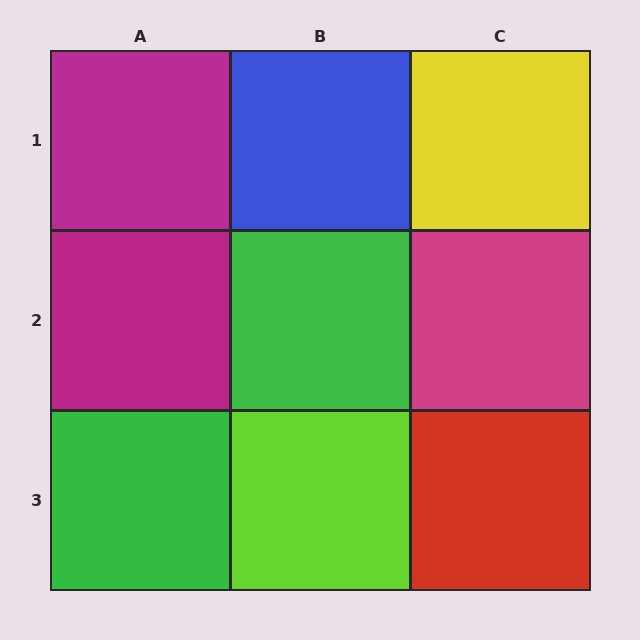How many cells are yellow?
1 cell is yellow.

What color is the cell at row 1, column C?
Yellow.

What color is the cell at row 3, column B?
Lime.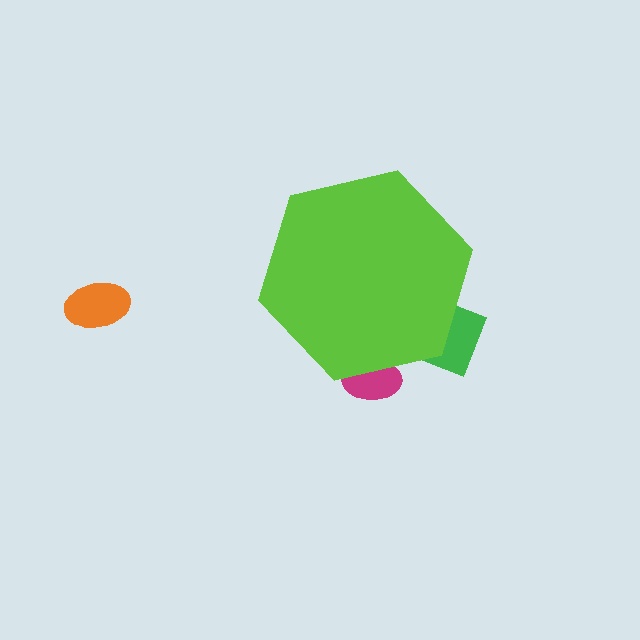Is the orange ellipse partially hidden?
No, the orange ellipse is fully visible.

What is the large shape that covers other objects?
A lime hexagon.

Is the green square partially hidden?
Yes, the green square is partially hidden behind the lime hexagon.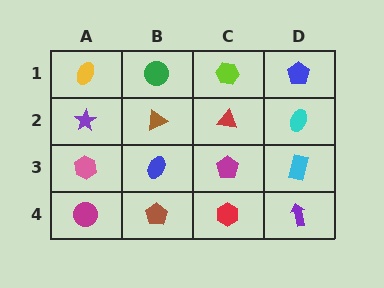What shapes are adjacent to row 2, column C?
A lime hexagon (row 1, column C), a magenta pentagon (row 3, column C), a brown triangle (row 2, column B), a cyan ellipse (row 2, column D).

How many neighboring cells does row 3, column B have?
4.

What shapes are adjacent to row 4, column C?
A magenta pentagon (row 3, column C), a brown pentagon (row 4, column B), a purple arrow (row 4, column D).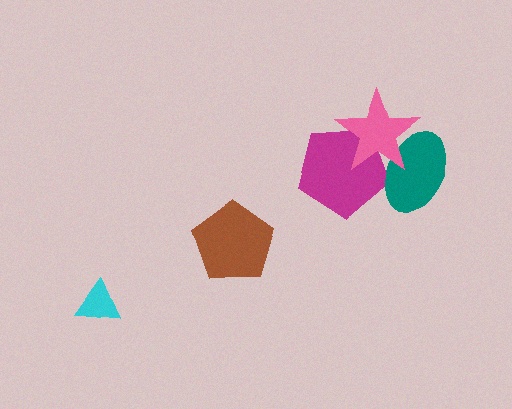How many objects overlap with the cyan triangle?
0 objects overlap with the cyan triangle.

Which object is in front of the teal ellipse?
The pink star is in front of the teal ellipse.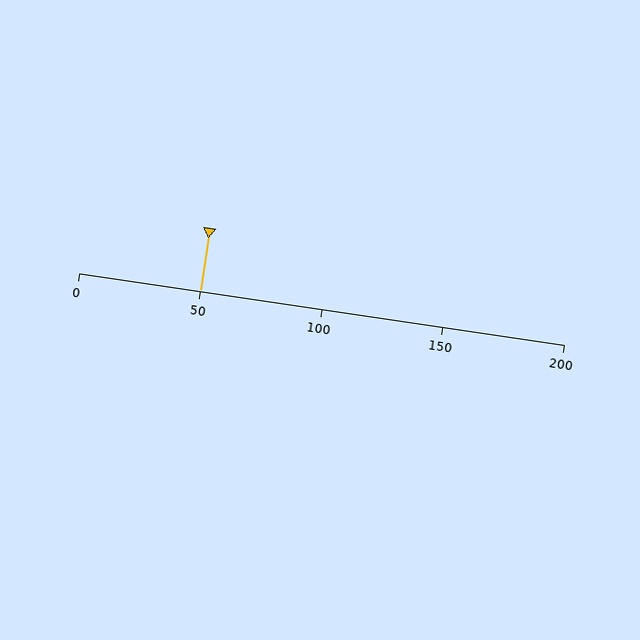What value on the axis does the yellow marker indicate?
The marker indicates approximately 50.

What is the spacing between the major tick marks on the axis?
The major ticks are spaced 50 apart.